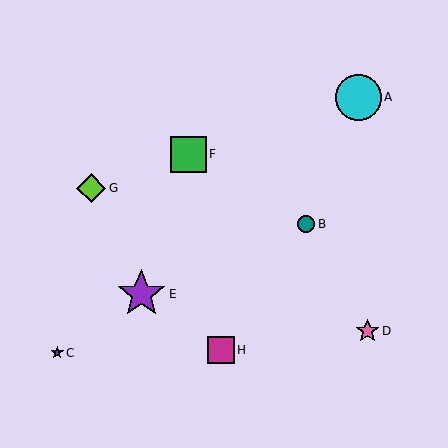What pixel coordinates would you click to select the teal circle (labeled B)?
Click at (306, 224) to select the teal circle B.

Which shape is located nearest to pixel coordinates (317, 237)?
The teal circle (labeled B) at (306, 224) is nearest to that location.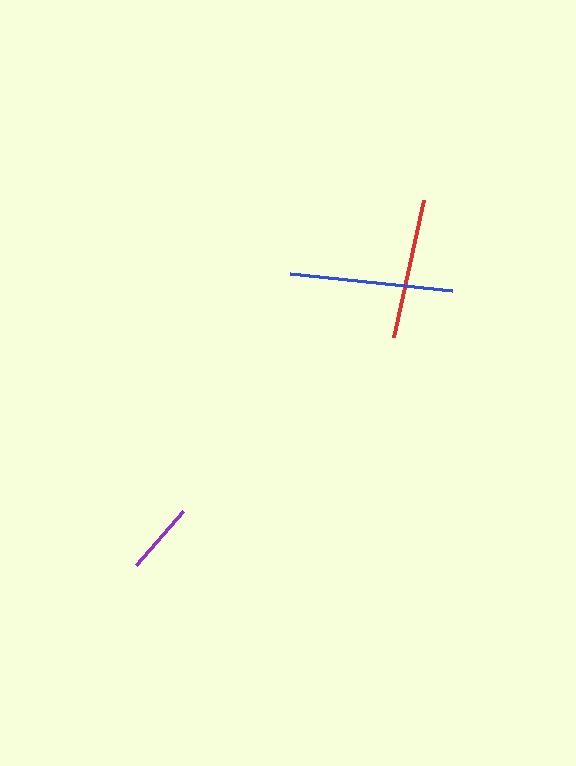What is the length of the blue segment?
The blue segment is approximately 162 pixels long.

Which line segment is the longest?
The blue line is the longest at approximately 162 pixels.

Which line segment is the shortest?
The purple line is the shortest at approximately 71 pixels.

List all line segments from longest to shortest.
From longest to shortest: blue, red, purple.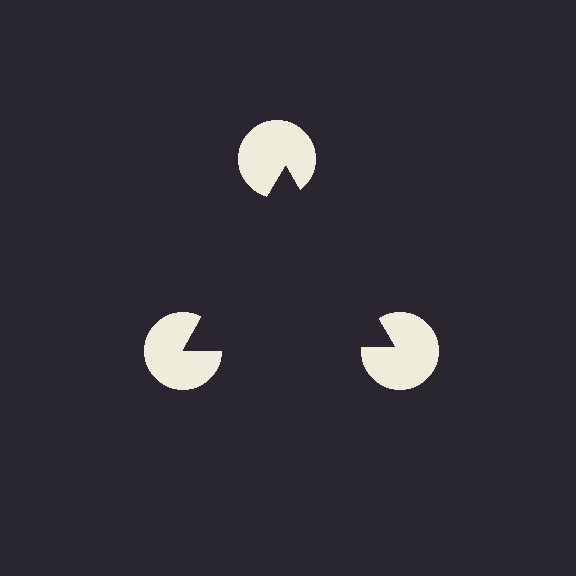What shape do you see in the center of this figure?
An illusory triangle — its edges are inferred from the aligned wedge cuts in the pac-man discs, not physically drawn.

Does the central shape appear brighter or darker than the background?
It typically appears slightly darker than the background, even though no actual brightness change is drawn.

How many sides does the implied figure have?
3 sides.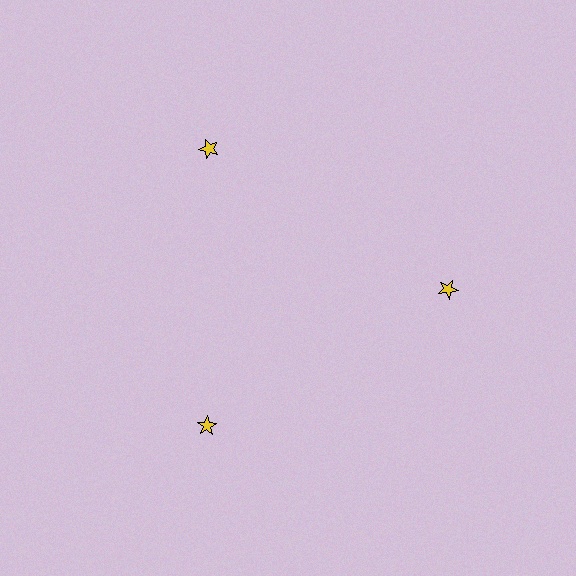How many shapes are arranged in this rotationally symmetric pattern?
There are 3 shapes, arranged in 3 groups of 1.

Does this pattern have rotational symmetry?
Yes, this pattern has 3-fold rotational symmetry. It looks the same after rotating 120 degrees around the center.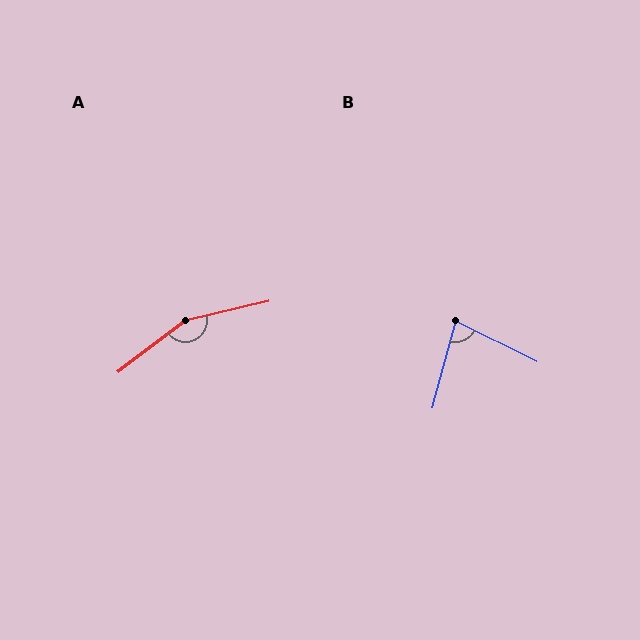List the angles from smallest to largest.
B (78°), A (156°).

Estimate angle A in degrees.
Approximately 156 degrees.